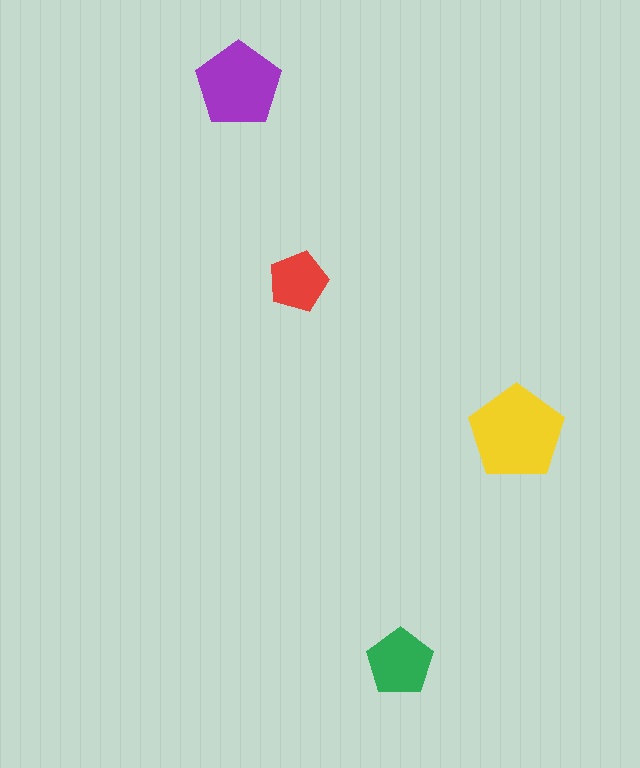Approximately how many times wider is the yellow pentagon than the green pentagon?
About 1.5 times wider.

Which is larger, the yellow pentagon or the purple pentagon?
The yellow one.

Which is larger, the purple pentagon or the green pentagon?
The purple one.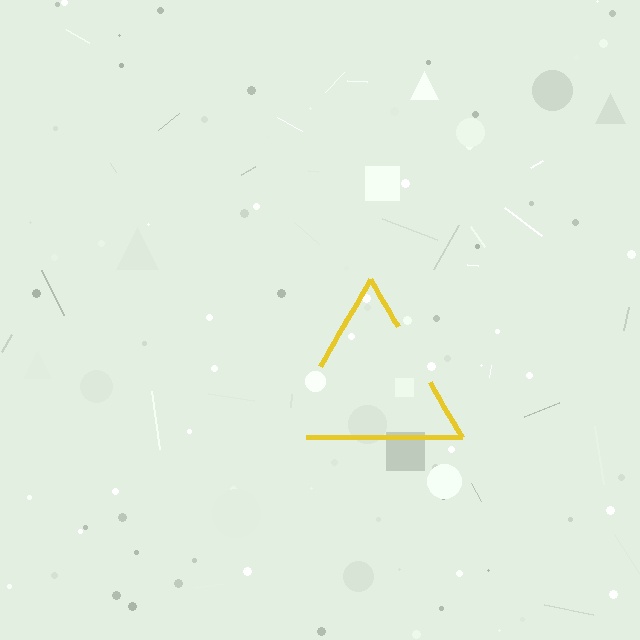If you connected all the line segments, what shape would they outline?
They would outline a triangle.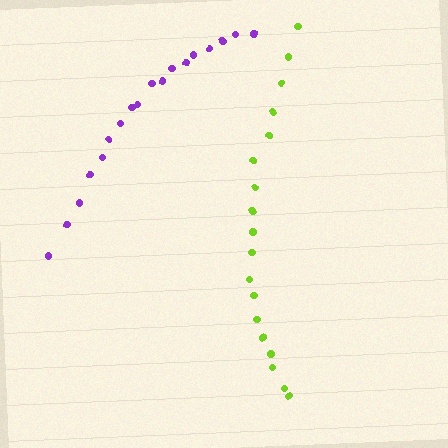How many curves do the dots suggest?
There are 2 distinct paths.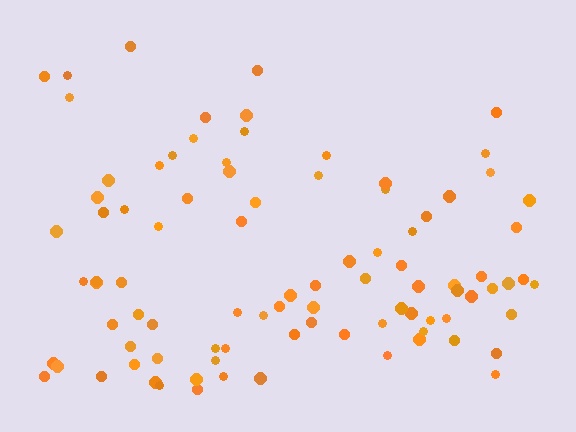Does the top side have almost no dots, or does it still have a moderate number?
Still a moderate number, just noticeably fewer than the bottom.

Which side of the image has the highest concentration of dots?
The bottom.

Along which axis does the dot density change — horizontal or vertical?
Vertical.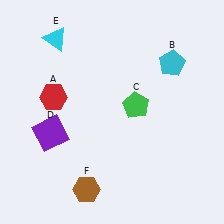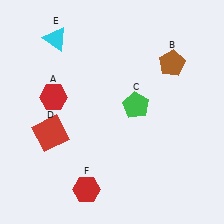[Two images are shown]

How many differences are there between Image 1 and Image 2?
There are 3 differences between the two images.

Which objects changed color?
B changed from cyan to brown. D changed from purple to red. F changed from brown to red.